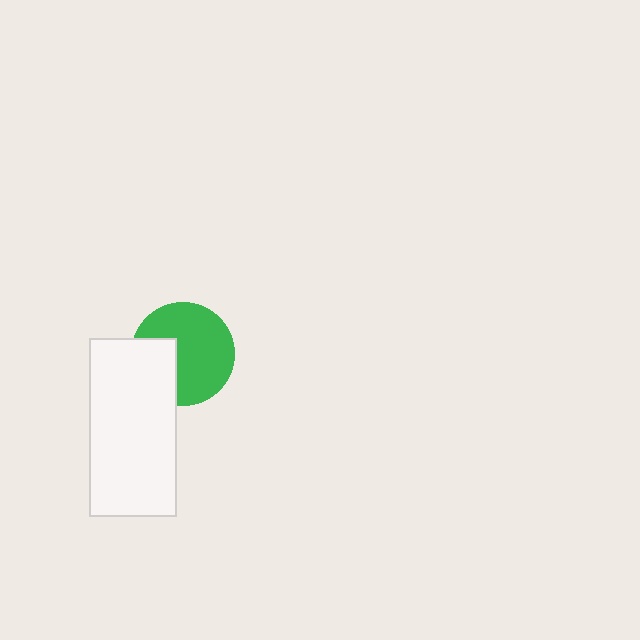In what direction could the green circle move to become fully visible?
The green circle could move right. That would shift it out from behind the white rectangle entirely.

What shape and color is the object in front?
The object in front is a white rectangle.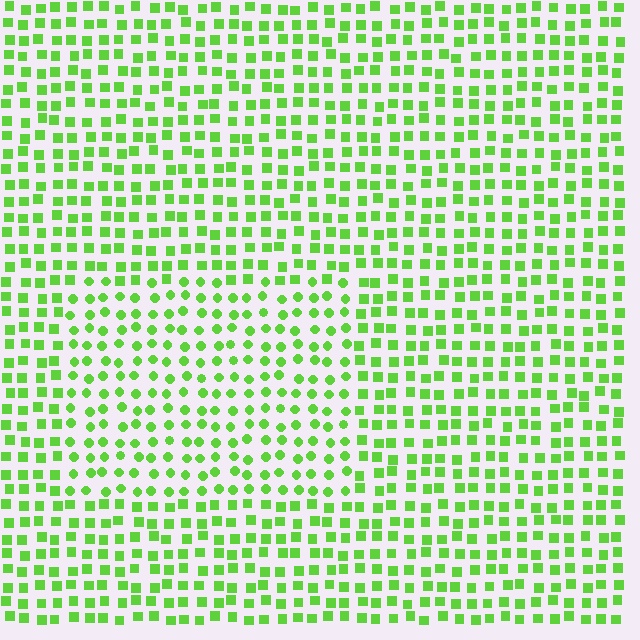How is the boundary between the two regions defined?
The boundary is defined by a change in element shape: circles inside vs. squares outside. All elements share the same color and spacing.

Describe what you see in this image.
The image is filled with small lime elements arranged in a uniform grid. A rectangle-shaped region contains circles, while the surrounding area contains squares. The boundary is defined purely by the change in element shape.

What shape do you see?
I see a rectangle.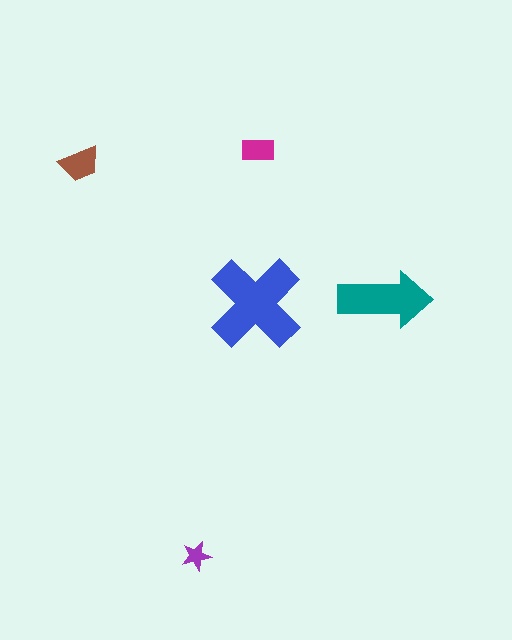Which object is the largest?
The blue cross.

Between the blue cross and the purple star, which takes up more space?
The blue cross.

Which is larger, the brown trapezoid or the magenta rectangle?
The brown trapezoid.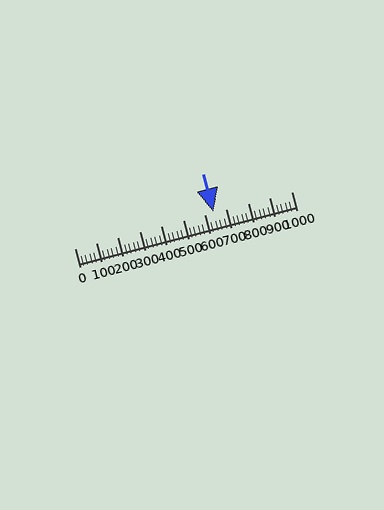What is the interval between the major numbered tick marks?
The major tick marks are spaced 100 units apart.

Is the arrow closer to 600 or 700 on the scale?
The arrow is closer to 600.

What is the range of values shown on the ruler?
The ruler shows values from 0 to 1000.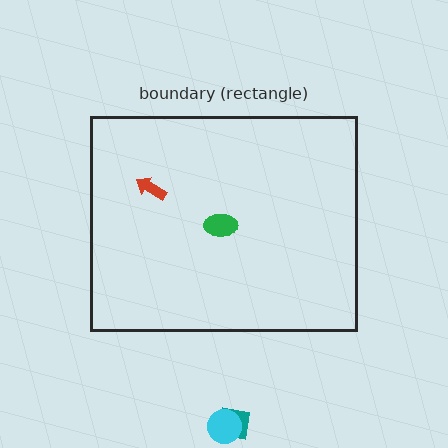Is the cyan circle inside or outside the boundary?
Outside.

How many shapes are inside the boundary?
2 inside, 2 outside.